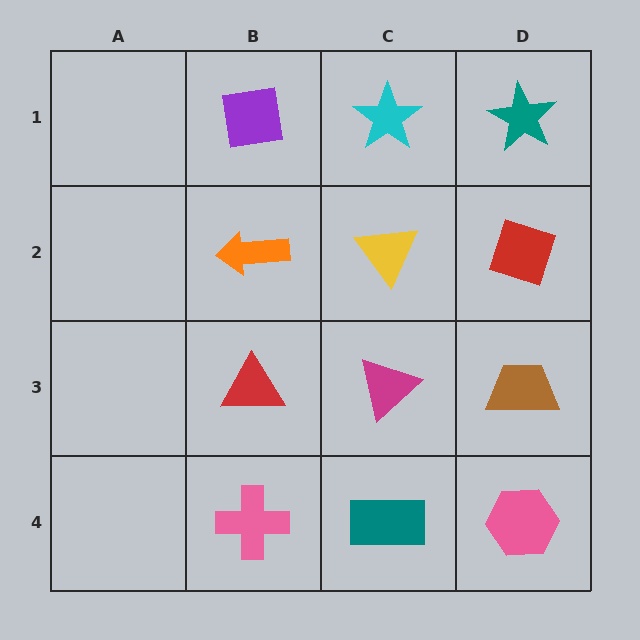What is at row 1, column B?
A purple square.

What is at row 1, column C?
A cyan star.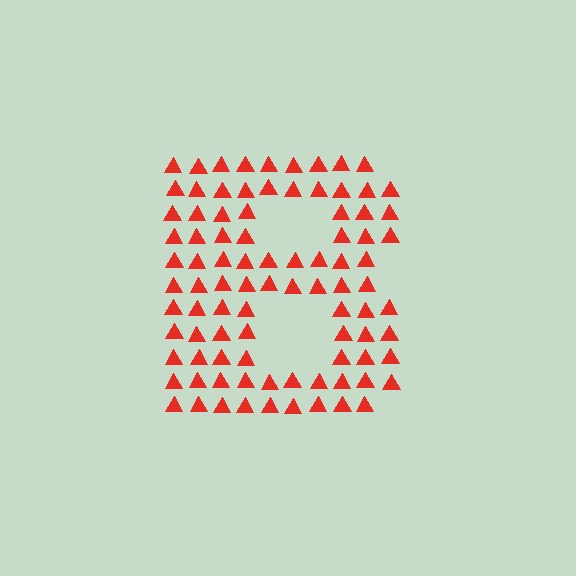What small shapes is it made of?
It is made of small triangles.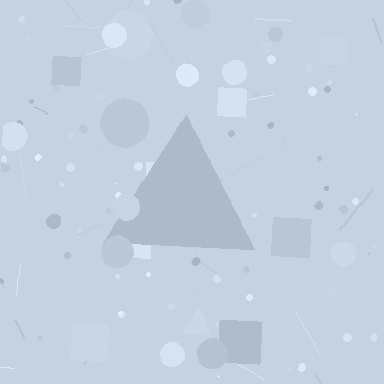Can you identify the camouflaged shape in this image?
The camouflaged shape is a triangle.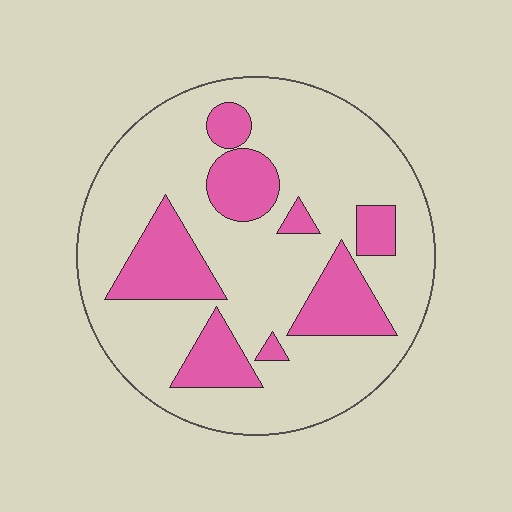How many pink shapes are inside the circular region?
8.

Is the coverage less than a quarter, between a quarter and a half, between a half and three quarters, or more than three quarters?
Between a quarter and a half.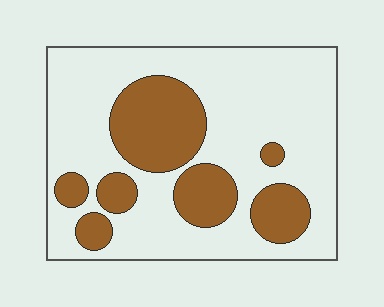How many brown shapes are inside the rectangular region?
7.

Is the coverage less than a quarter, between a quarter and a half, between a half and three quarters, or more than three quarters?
Between a quarter and a half.